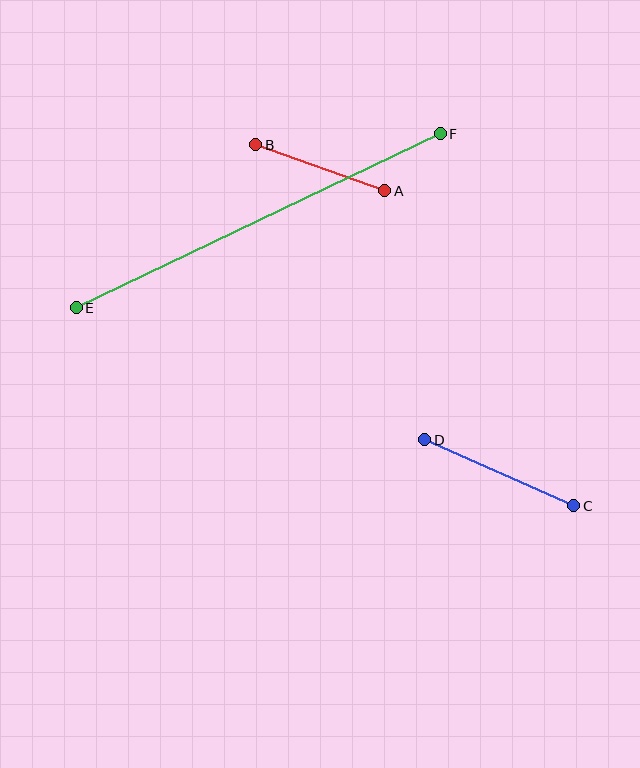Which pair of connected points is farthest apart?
Points E and F are farthest apart.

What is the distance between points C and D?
The distance is approximately 163 pixels.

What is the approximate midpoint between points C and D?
The midpoint is at approximately (499, 473) pixels.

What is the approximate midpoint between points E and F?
The midpoint is at approximately (258, 221) pixels.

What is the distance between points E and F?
The distance is approximately 403 pixels.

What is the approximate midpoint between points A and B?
The midpoint is at approximately (320, 168) pixels.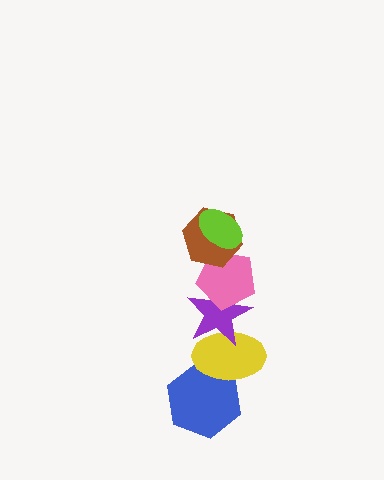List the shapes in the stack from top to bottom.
From top to bottom: the lime ellipse, the brown hexagon, the pink pentagon, the purple star, the yellow ellipse, the blue hexagon.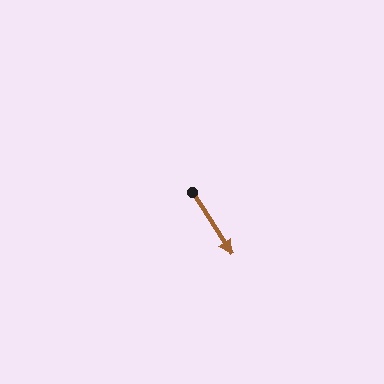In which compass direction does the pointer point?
Southeast.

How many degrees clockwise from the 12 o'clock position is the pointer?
Approximately 147 degrees.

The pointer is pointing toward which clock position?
Roughly 5 o'clock.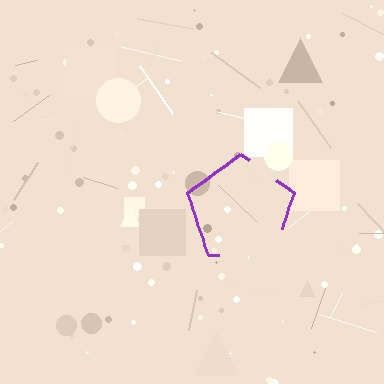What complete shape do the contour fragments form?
The contour fragments form a pentagon.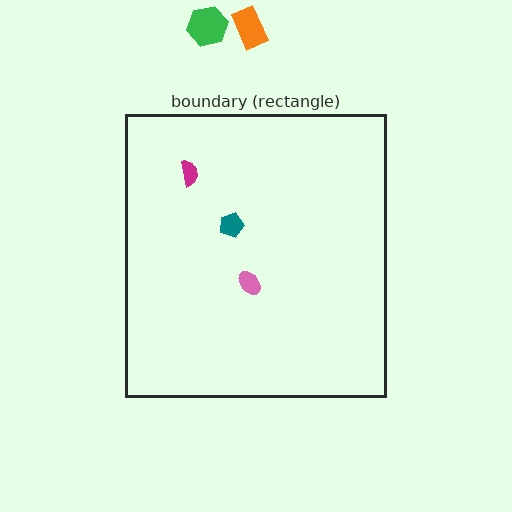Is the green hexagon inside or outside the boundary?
Outside.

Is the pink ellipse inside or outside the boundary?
Inside.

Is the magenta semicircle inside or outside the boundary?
Inside.